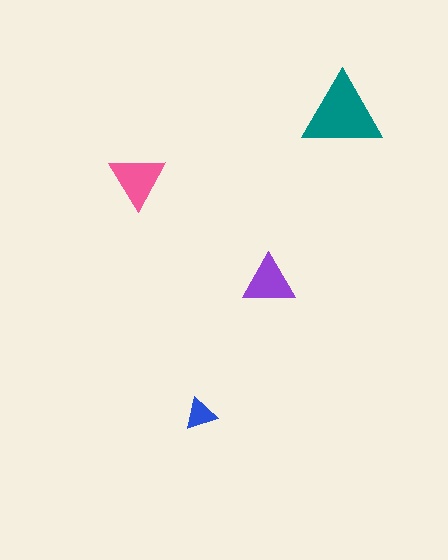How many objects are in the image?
There are 4 objects in the image.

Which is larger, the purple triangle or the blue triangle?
The purple one.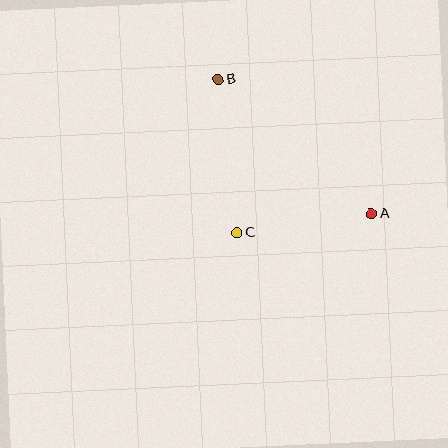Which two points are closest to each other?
Points A and C are closest to each other.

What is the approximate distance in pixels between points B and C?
The distance between B and C is approximately 154 pixels.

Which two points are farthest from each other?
Points A and B are farthest from each other.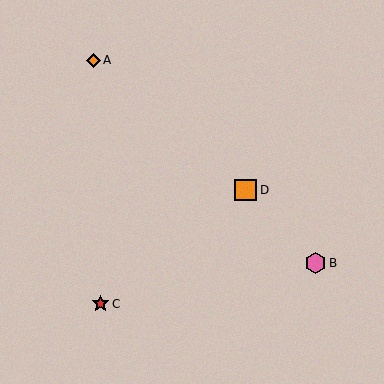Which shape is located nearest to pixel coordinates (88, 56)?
The orange diamond (labeled A) at (94, 60) is nearest to that location.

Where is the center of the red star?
The center of the red star is at (101, 304).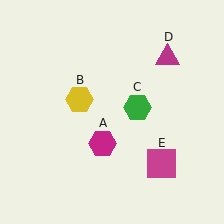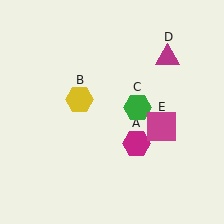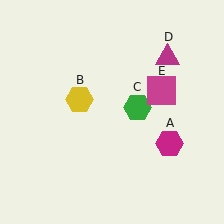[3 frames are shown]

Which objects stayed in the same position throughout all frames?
Yellow hexagon (object B) and green hexagon (object C) and magenta triangle (object D) remained stationary.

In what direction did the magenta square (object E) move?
The magenta square (object E) moved up.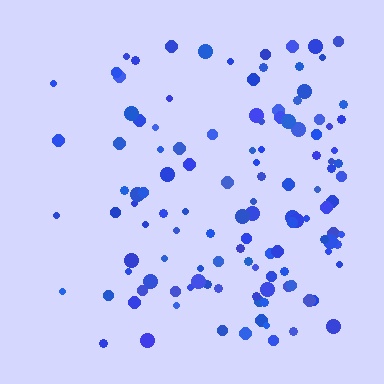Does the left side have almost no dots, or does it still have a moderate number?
Still a moderate number, just noticeably fewer than the right.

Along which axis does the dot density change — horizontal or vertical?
Horizontal.